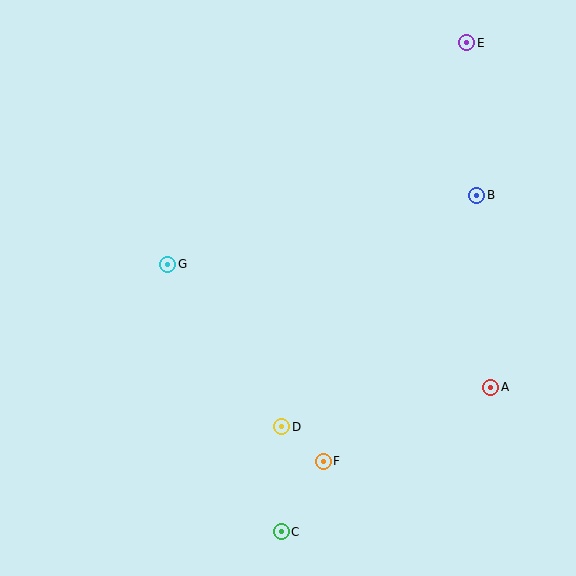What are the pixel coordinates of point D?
Point D is at (282, 427).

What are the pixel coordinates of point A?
Point A is at (491, 387).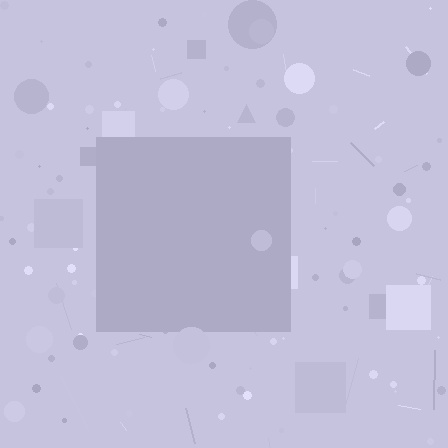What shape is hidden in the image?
A square is hidden in the image.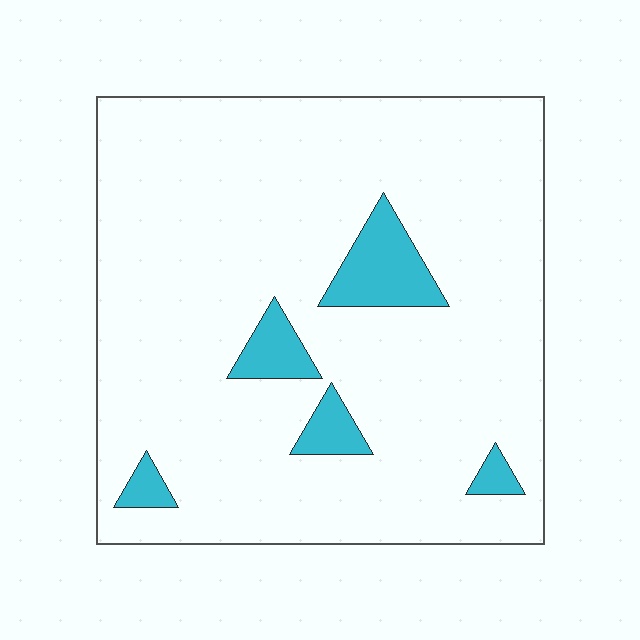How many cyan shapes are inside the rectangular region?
5.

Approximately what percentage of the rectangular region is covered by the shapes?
Approximately 10%.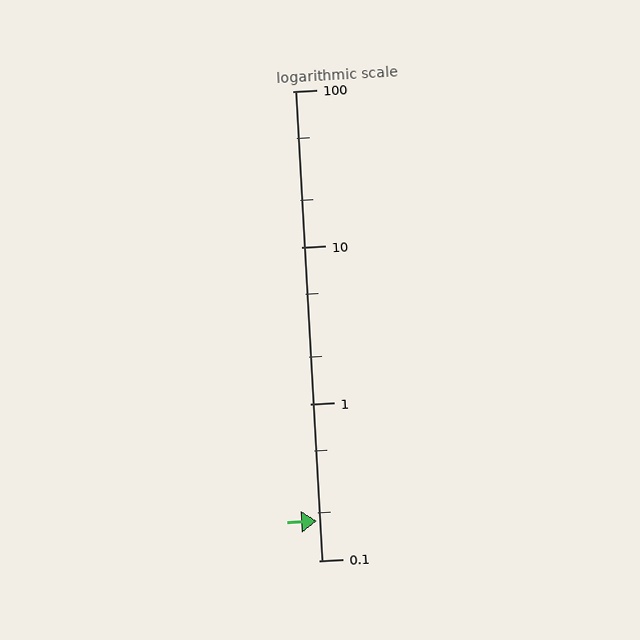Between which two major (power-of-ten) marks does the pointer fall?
The pointer is between 0.1 and 1.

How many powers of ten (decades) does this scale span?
The scale spans 3 decades, from 0.1 to 100.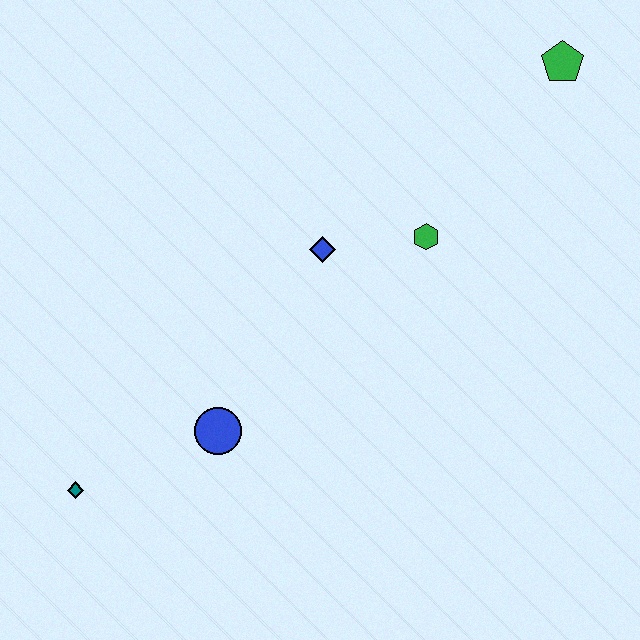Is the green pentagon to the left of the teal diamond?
No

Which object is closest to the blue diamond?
The green hexagon is closest to the blue diamond.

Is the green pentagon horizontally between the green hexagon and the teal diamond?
No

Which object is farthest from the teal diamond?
The green pentagon is farthest from the teal diamond.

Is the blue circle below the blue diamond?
Yes